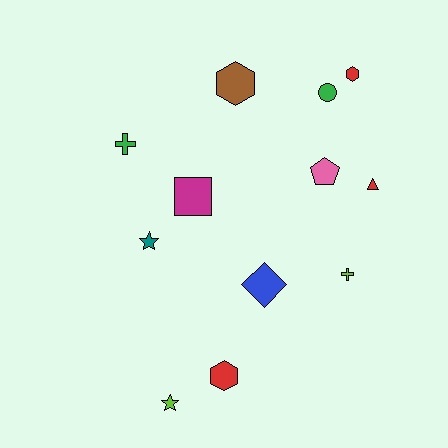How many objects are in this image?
There are 12 objects.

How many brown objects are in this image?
There is 1 brown object.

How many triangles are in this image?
There is 1 triangle.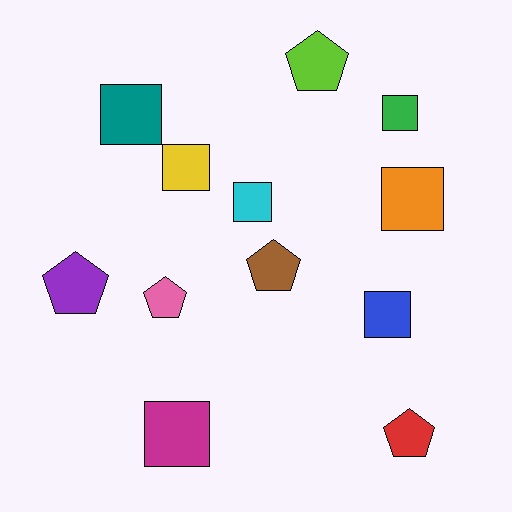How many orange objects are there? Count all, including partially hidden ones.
There is 1 orange object.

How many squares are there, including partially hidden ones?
There are 7 squares.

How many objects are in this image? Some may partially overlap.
There are 12 objects.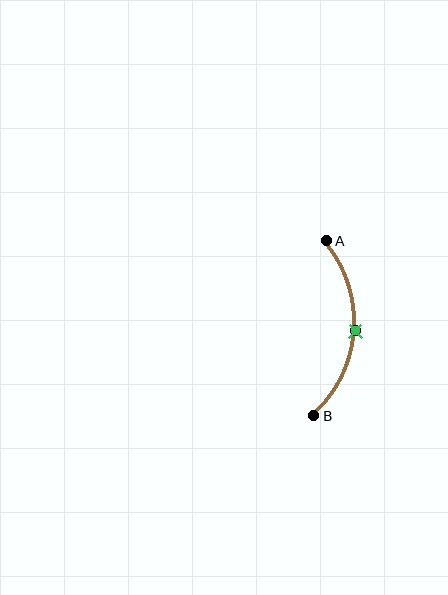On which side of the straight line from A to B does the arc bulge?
The arc bulges to the right of the straight line connecting A and B.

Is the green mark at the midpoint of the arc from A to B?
Yes. The green mark lies on the arc at equal arc-length from both A and B — it is the arc midpoint.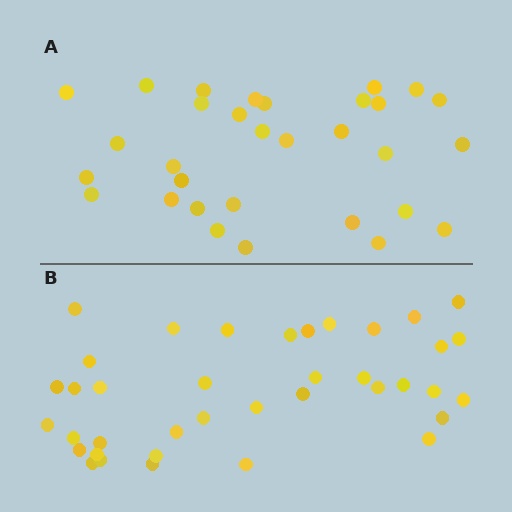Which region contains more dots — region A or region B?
Region B (the bottom region) has more dots.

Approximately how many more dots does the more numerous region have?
Region B has roughly 8 or so more dots than region A.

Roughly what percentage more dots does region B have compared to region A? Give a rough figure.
About 25% more.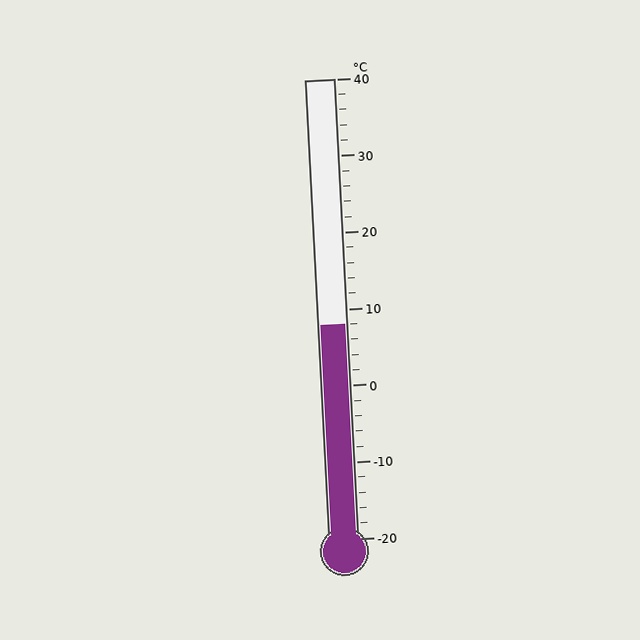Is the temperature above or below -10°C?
The temperature is above -10°C.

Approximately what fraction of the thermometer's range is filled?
The thermometer is filled to approximately 45% of its range.